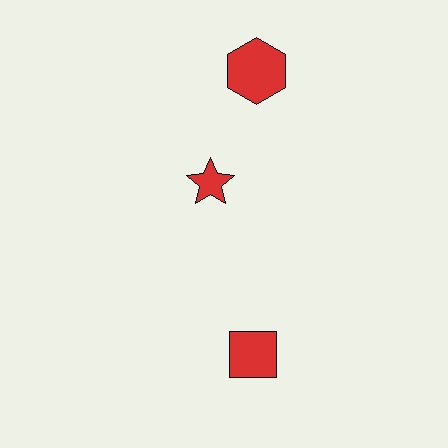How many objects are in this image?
There are 3 objects.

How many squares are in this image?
There is 1 square.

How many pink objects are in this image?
There are no pink objects.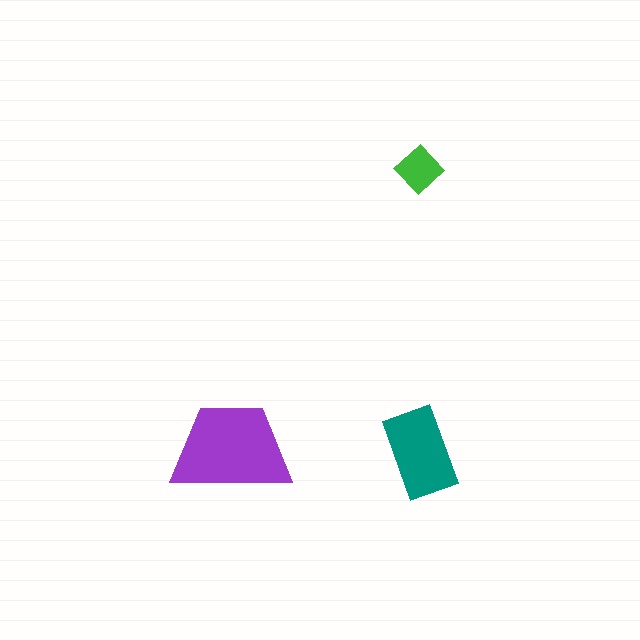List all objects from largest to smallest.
The purple trapezoid, the teal rectangle, the green diamond.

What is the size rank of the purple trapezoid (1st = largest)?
1st.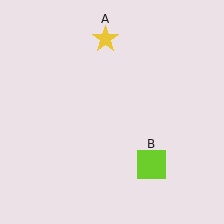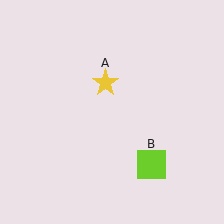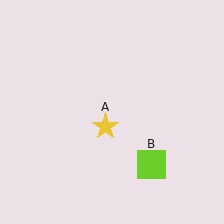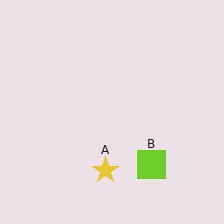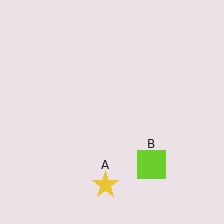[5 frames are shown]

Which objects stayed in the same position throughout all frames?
Lime square (object B) remained stationary.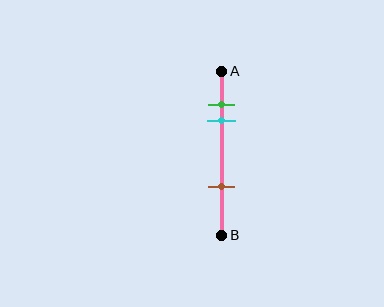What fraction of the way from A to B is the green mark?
The green mark is approximately 20% (0.2) of the way from A to B.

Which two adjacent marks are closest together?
The green and cyan marks are the closest adjacent pair.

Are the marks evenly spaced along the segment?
No, the marks are not evenly spaced.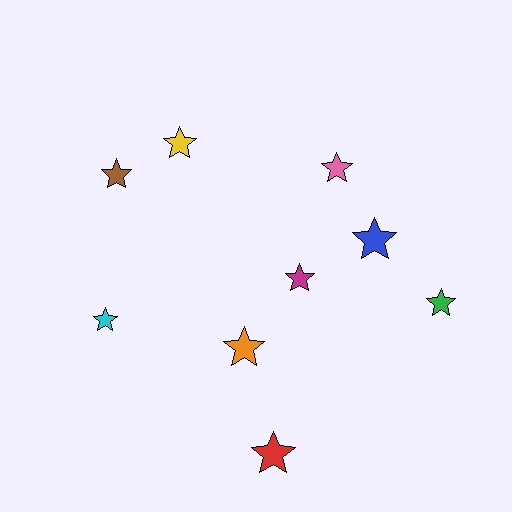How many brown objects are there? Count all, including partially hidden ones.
There is 1 brown object.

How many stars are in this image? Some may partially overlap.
There are 9 stars.